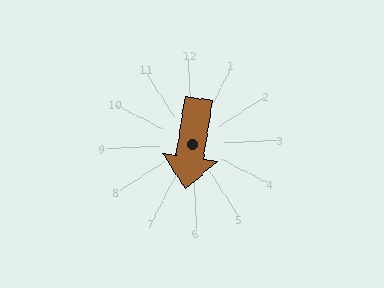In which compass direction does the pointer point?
South.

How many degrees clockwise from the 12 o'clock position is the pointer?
Approximately 191 degrees.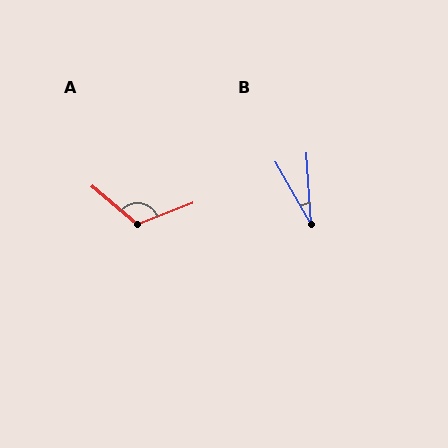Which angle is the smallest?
B, at approximately 26 degrees.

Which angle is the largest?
A, at approximately 118 degrees.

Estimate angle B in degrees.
Approximately 26 degrees.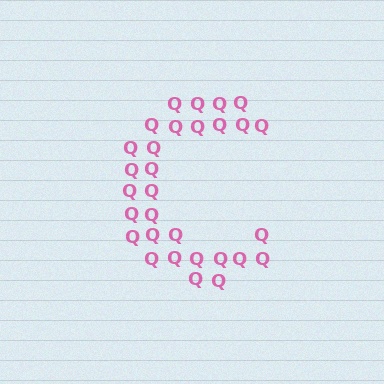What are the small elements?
The small elements are letter Q's.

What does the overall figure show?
The overall figure shows the letter C.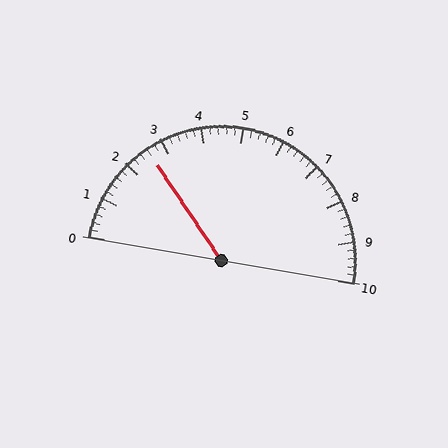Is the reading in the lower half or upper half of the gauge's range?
The reading is in the lower half of the range (0 to 10).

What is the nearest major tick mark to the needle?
The nearest major tick mark is 3.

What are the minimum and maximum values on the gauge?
The gauge ranges from 0 to 10.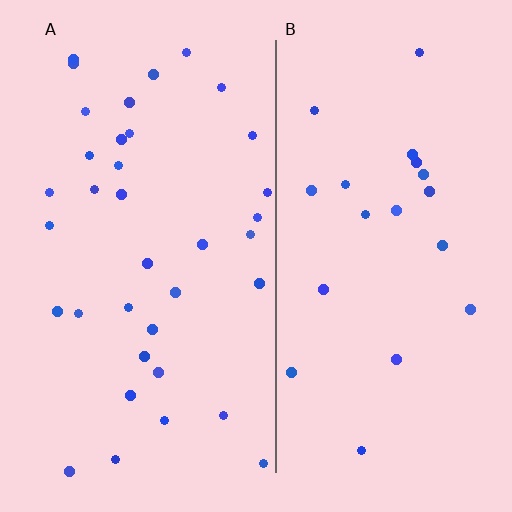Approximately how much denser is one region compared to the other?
Approximately 1.8× — region A over region B.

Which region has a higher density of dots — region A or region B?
A (the left).